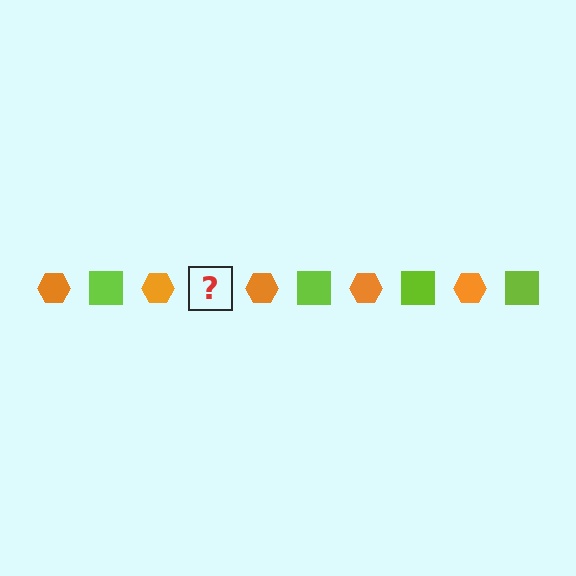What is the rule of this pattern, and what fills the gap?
The rule is that the pattern alternates between orange hexagon and lime square. The gap should be filled with a lime square.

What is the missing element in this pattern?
The missing element is a lime square.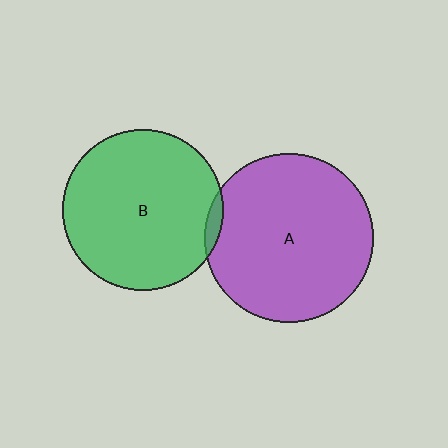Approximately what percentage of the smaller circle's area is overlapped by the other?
Approximately 5%.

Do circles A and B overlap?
Yes.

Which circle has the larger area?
Circle A (purple).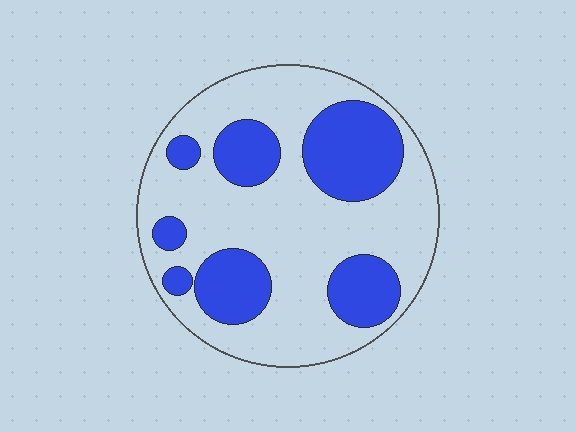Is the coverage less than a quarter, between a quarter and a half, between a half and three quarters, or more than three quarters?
Between a quarter and a half.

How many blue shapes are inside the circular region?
7.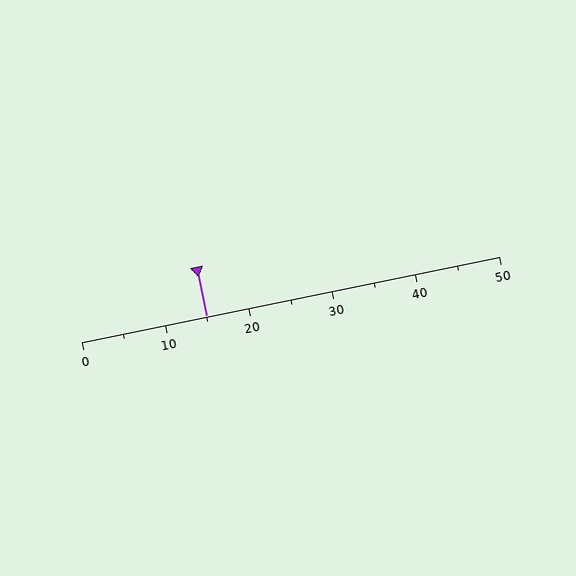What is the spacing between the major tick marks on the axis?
The major ticks are spaced 10 apart.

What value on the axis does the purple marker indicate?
The marker indicates approximately 15.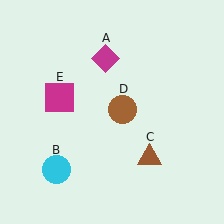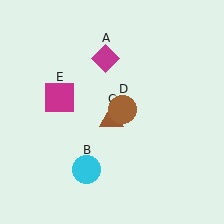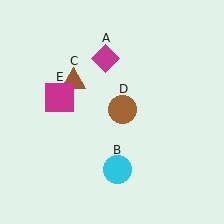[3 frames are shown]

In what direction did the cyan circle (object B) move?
The cyan circle (object B) moved right.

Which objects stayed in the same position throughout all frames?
Magenta diamond (object A) and brown circle (object D) and magenta square (object E) remained stationary.